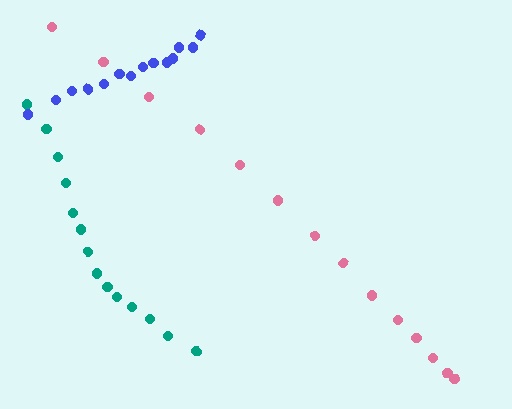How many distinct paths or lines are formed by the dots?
There are 3 distinct paths.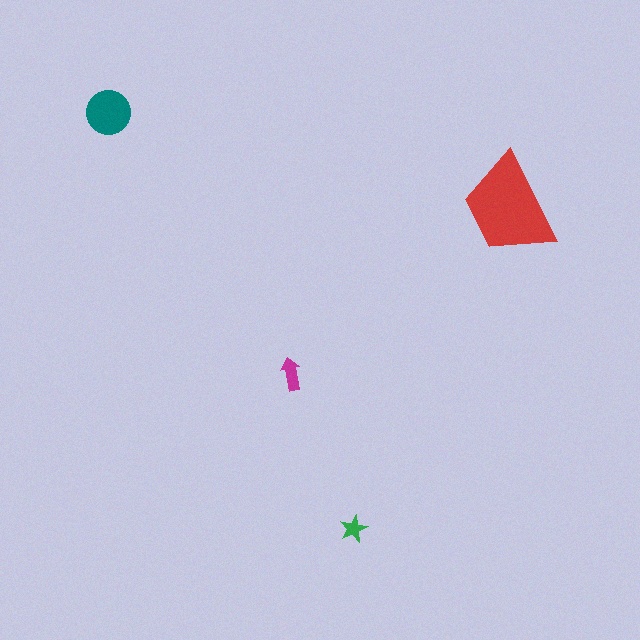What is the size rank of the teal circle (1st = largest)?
2nd.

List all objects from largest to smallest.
The red trapezoid, the teal circle, the magenta arrow, the green star.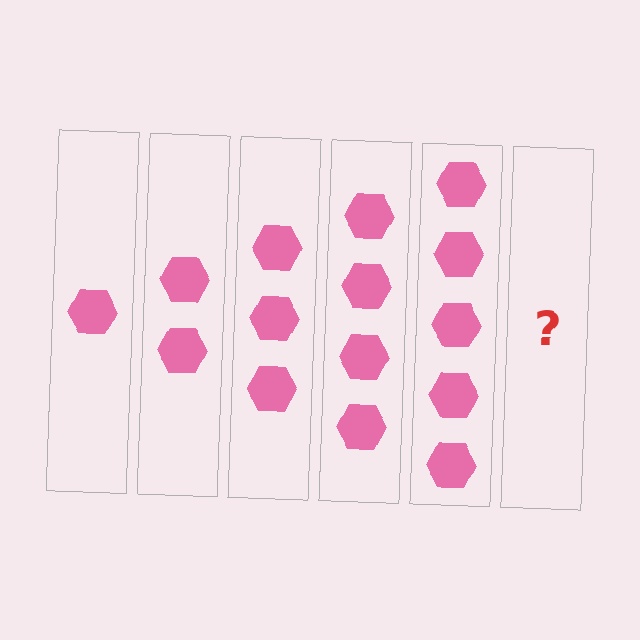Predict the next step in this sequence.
The next step is 6 hexagons.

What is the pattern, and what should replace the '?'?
The pattern is that each step adds one more hexagon. The '?' should be 6 hexagons.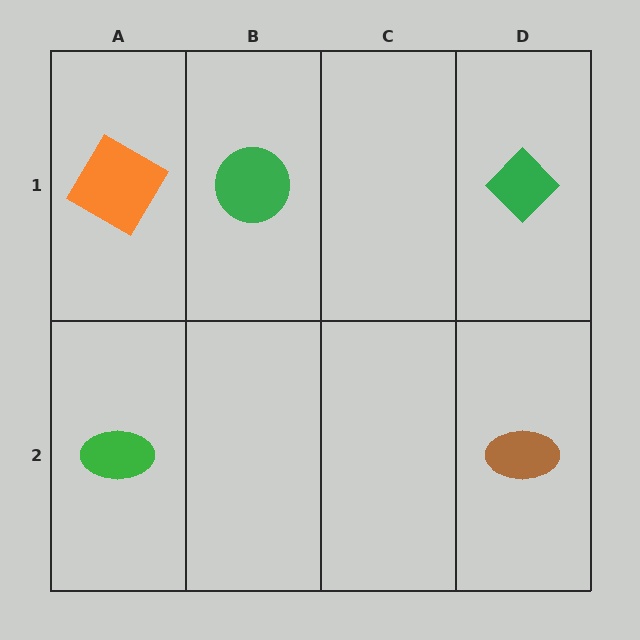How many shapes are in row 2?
2 shapes.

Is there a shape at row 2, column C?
No, that cell is empty.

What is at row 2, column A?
A green ellipse.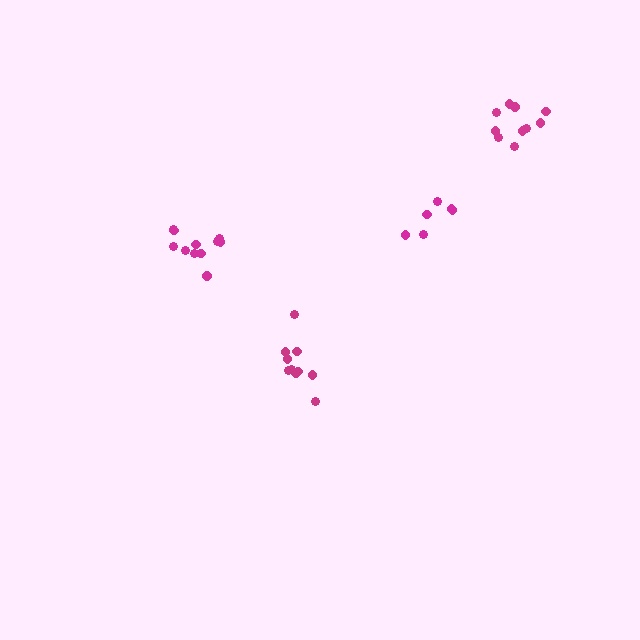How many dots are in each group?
Group 1: 6 dots, Group 2: 10 dots, Group 3: 11 dots, Group 4: 10 dots (37 total).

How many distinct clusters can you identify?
There are 4 distinct clusters.